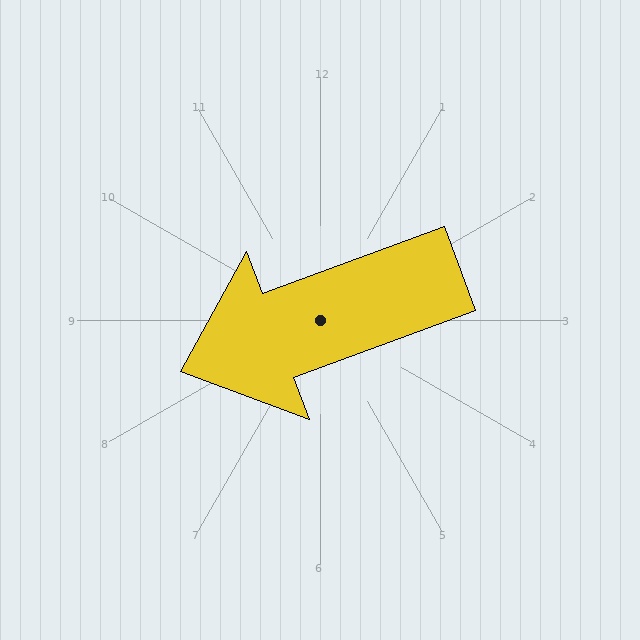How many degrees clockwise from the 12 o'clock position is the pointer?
Approximately 250 degrees.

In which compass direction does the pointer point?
West.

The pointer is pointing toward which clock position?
Roughly 8 o'clock.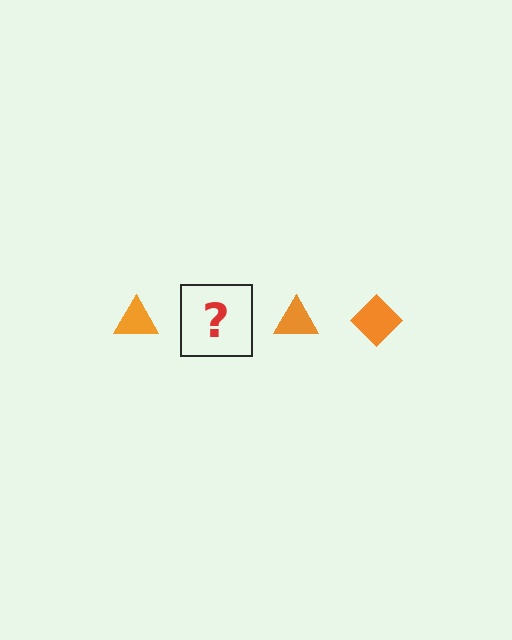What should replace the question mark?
The question mark should be replaced with an orange diamond.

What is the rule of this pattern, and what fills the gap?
The rule is that the pattern cycles through triangle, diamond shapes in orange. The gap should be filled with an orange diamond.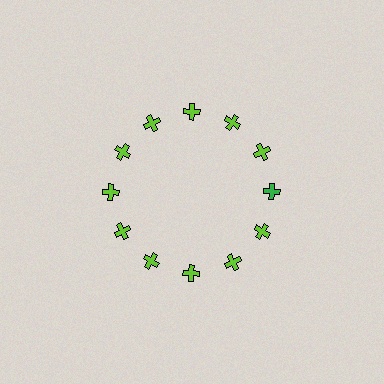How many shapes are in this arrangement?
There are 12 shapes arranged in a ring pattern.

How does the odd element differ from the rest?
It has a different color: green instead of lime.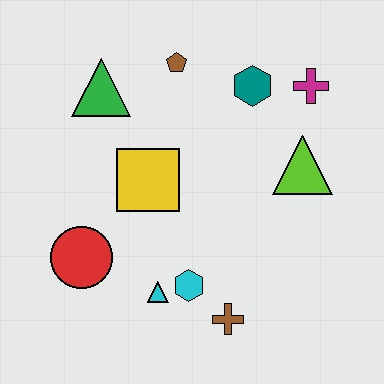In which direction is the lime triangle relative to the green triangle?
The lime triangle is to the right of the green triangle.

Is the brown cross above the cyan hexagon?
No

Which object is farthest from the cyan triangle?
The magenta cross is farthest from the cyan triangle.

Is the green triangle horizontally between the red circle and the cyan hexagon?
Yes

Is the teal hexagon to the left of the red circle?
No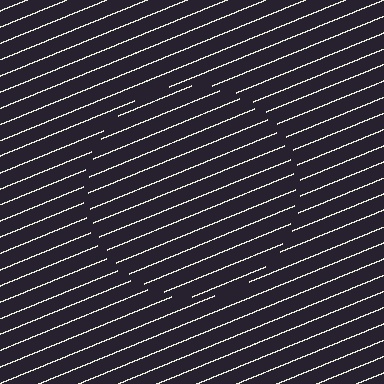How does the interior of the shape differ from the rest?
The interior of the shape contains the same grating, shifted by half a period — the contour is defined by the phase discontinuity where line-ends from the inner and outer gratings abut.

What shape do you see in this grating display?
An illusory circle. The interior of the shape contains the same grating, shifted by half a period — the contour is defined by the phase discontinuity where line-ends from the inner and outer gratings abut.